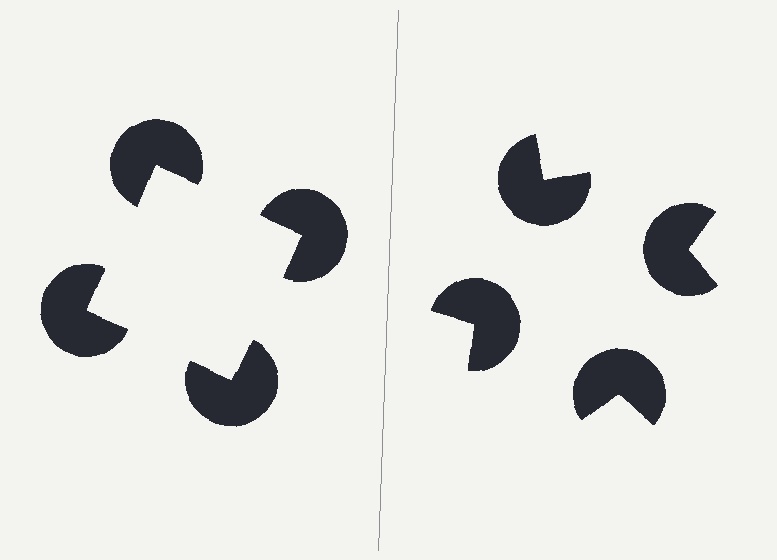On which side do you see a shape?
An illusory square appears on the left side. On the right side the wedge cuts are rotated, so no coherent shape forms.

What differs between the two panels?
The pac-man discs are positioned identically on both sides; only the wedge orientations differ. On the left they align to a square; on the right they are misaligned.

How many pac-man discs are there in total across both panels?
8 — 4 on each side.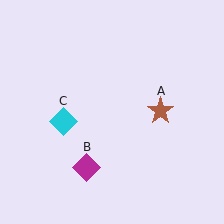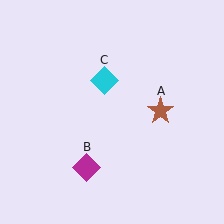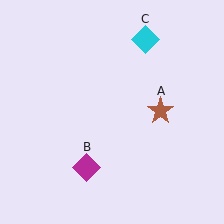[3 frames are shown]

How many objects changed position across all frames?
1 object changed position: cyan diamond (object C).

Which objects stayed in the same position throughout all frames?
Brown star (object A) and magenta diamond (object B) remained stationary.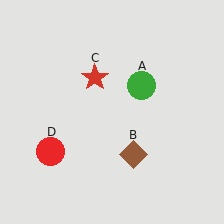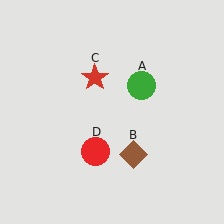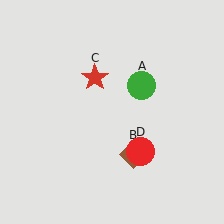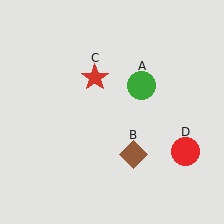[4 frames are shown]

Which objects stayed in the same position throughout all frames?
Green circle (object A) and brown diamond (object B) and red star (object C) remained stationary.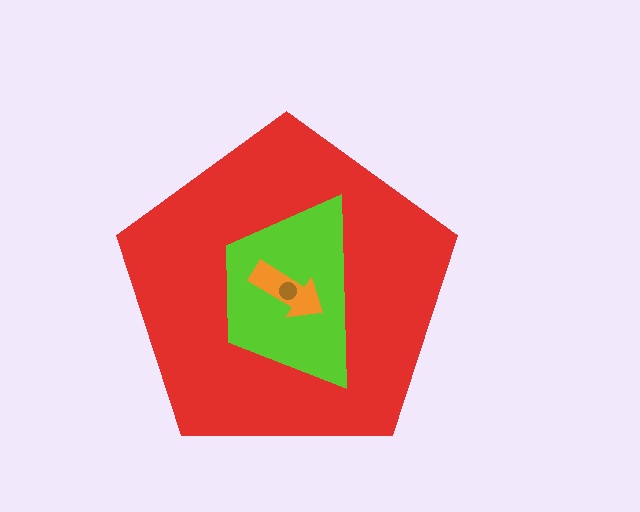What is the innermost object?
The brown circle.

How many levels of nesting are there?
4.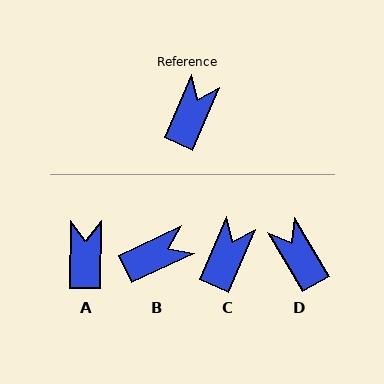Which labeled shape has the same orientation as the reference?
C.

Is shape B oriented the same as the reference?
No, it is off by about 42 degrees.